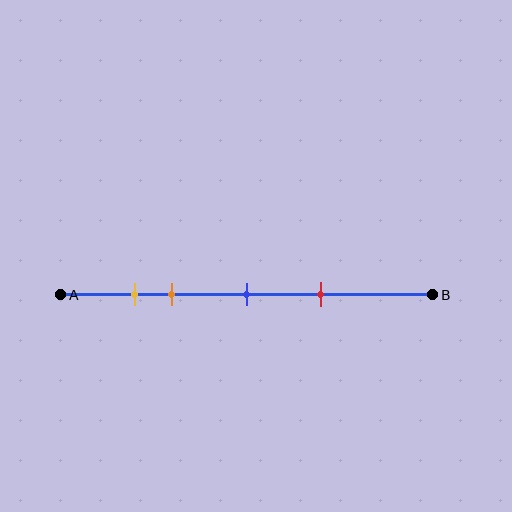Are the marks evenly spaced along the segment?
No, the marks are not evenly spaced.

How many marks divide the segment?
There are 4 marks dividing the segment.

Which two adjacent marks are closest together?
The yellow and orange marks are the closest adjacent pair.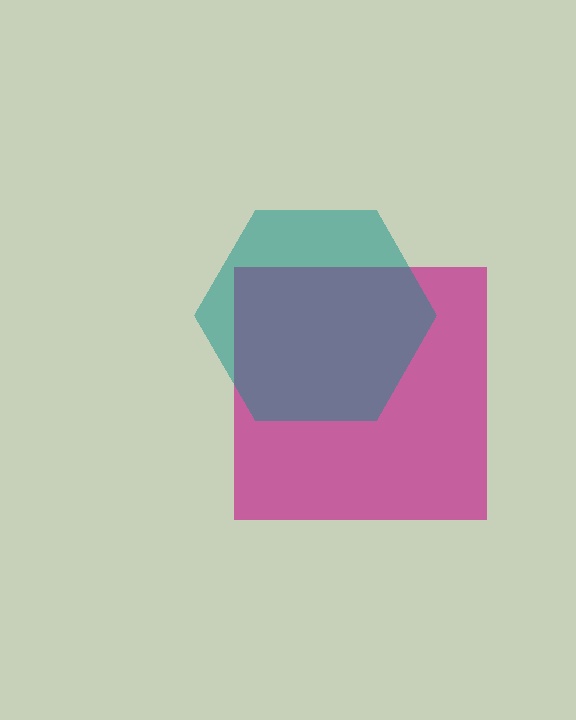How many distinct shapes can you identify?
There are 2 distinct shapes: a magenta square, a teal hexagon.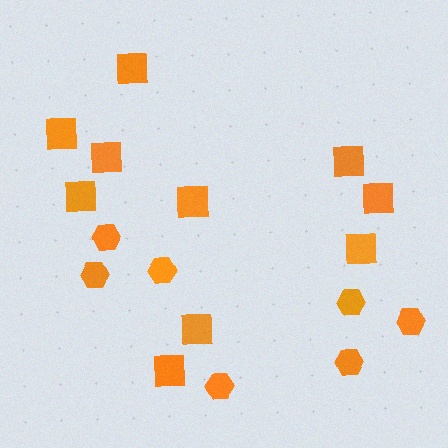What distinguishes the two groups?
There are 2 groups: one group of squares (10) and one group of hexagons (7).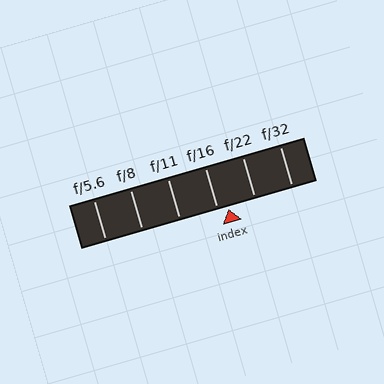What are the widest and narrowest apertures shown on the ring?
The widest aperture shown is f/5.6 and the narrowest is f/32.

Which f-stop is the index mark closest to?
The index mark is closest to f/16.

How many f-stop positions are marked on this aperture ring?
There are 6 f-stop positions marked.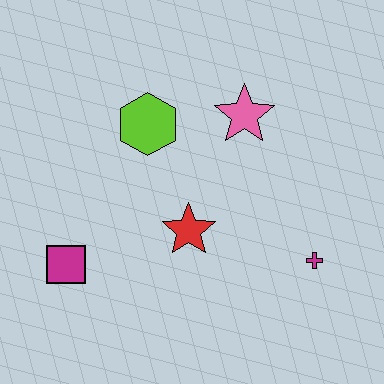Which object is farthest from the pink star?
The magenta square is farthest from the pink star.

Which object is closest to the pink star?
The lime hexagon is closest to the pink star.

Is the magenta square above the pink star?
No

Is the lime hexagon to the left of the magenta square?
No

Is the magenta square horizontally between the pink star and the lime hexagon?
No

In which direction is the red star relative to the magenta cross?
The red star is to the left of the magenta cross.